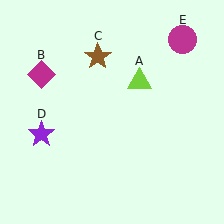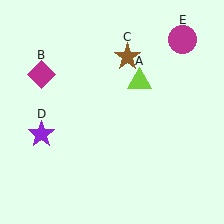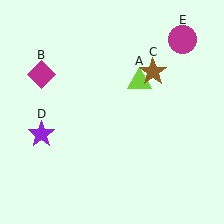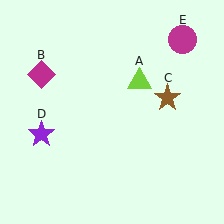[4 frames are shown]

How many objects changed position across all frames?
1 object changed position: brown star (object C).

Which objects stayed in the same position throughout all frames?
Lime triangle (object A) and magenta diamond (object B) and purple star (object D) and magenta circle (object E) remained stationary.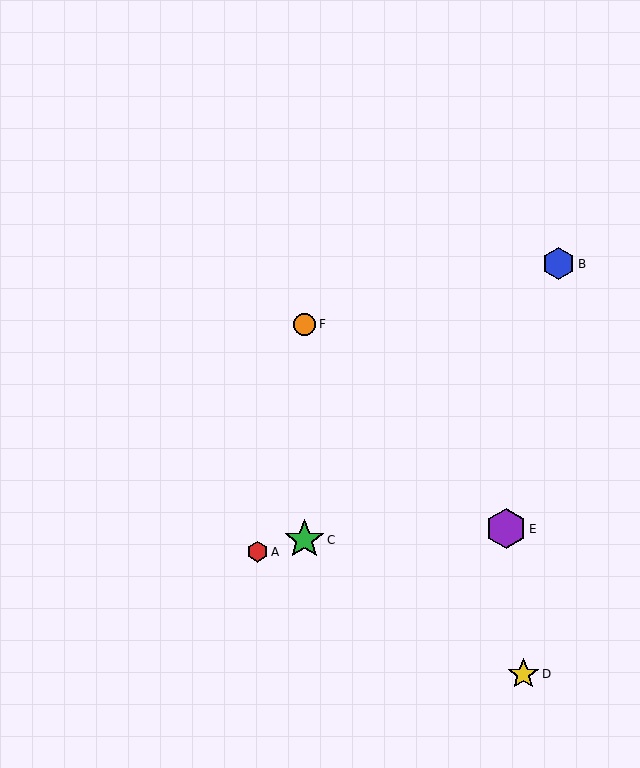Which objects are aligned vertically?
Objects C, F are aligned vertically.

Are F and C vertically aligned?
Yes, both are at x≈304.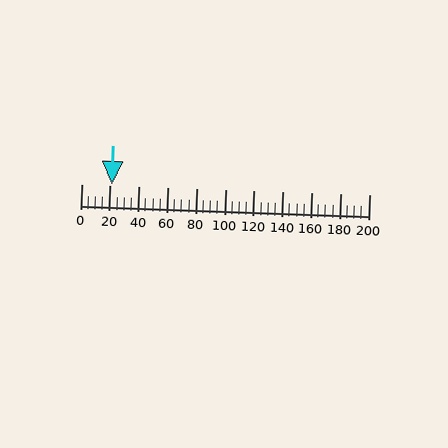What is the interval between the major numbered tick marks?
The major tick marks are spaced 20 units apart.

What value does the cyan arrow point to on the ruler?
The cyan arrow points to approximately 21.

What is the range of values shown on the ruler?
The ruler shows values from 0 to 200.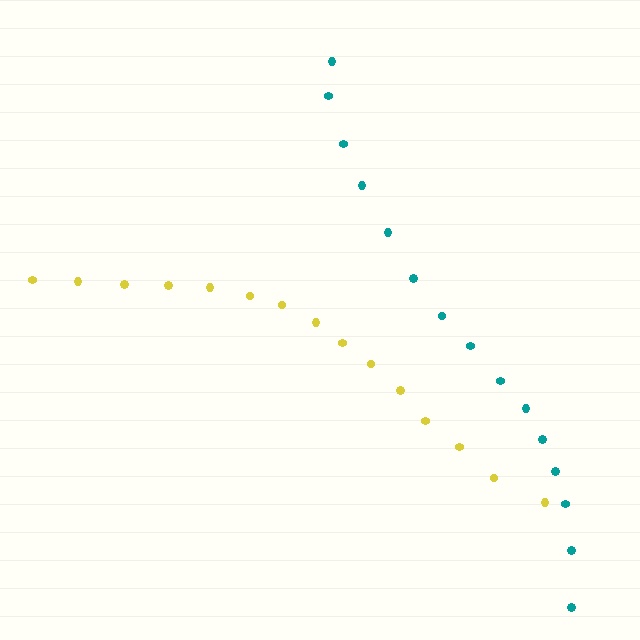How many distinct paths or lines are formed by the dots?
There are 2 distinct paths.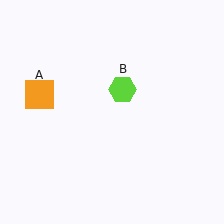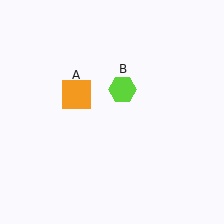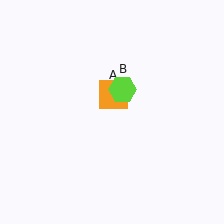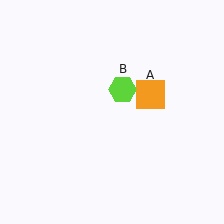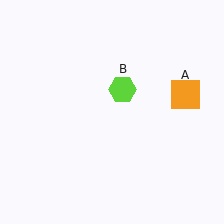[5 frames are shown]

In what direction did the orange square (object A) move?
The orange square (object A) moved right.